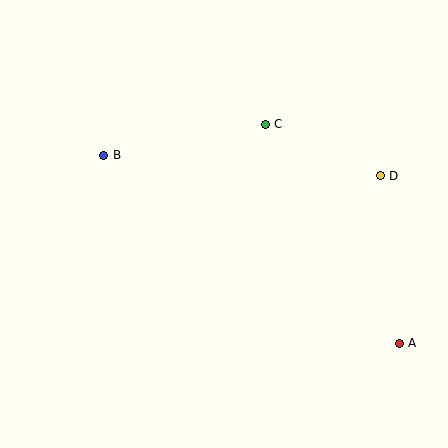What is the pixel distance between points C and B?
The distance between C and B is 164 pixels.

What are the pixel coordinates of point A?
Point A is at (399, 343).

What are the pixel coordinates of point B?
Point B is at (104, 155).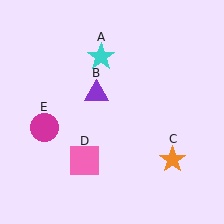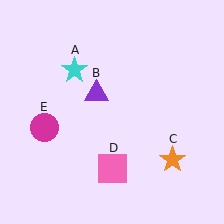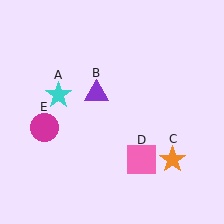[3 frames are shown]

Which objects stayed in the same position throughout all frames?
Purple triangle (object B) and orange star (object C) and magenta circle (object E) remained stationary.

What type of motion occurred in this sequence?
The cyan star (object A), pink square (object D) rotated counterclockwise around the center of the scene.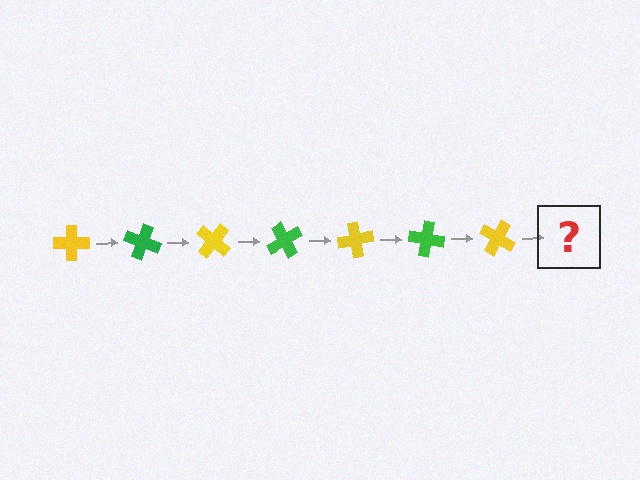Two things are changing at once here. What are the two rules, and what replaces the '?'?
The two rules are that it rotates 20 degrees each step and the color cycles through yellow and green. The '?' should be a green cross, rotated 140 degrees from the start.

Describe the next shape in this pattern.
It should be a green cross, rotated 140 degrees from the start.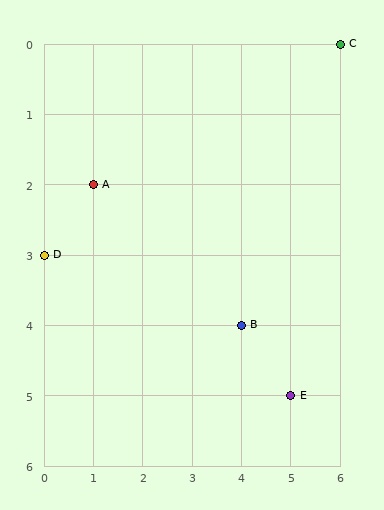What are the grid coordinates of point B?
Point B is at grid coordinates (4, 4).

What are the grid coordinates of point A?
Point A is at grid coordinates (1, 2).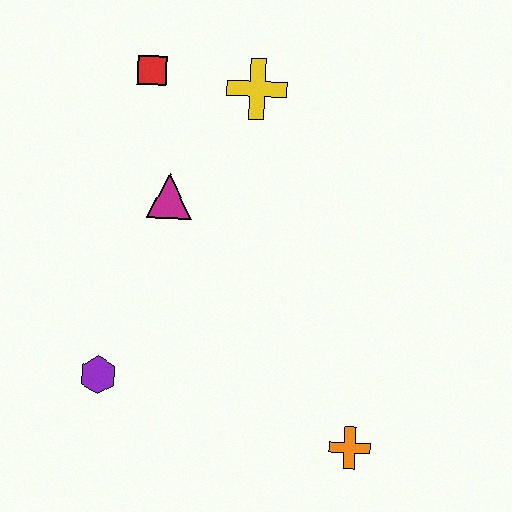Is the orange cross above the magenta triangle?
No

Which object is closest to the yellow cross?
The red square is closest to the yellow cross.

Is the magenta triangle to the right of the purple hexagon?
Yes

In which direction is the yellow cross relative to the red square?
The yellow cross is to the right of the red square.